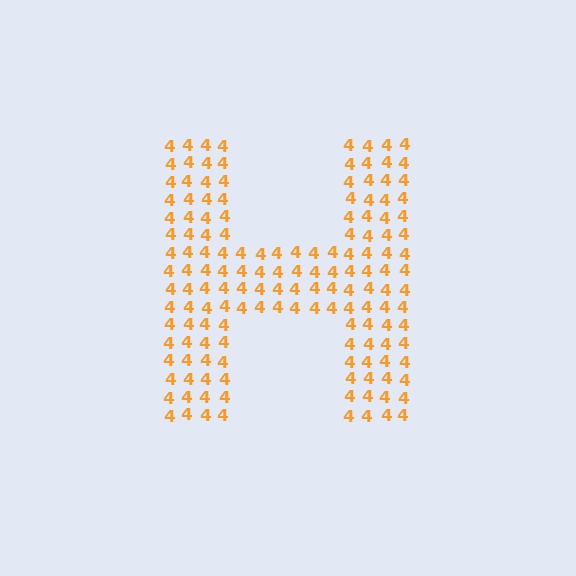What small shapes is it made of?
It is made of small digit 4's.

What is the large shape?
The large shape is the letter H.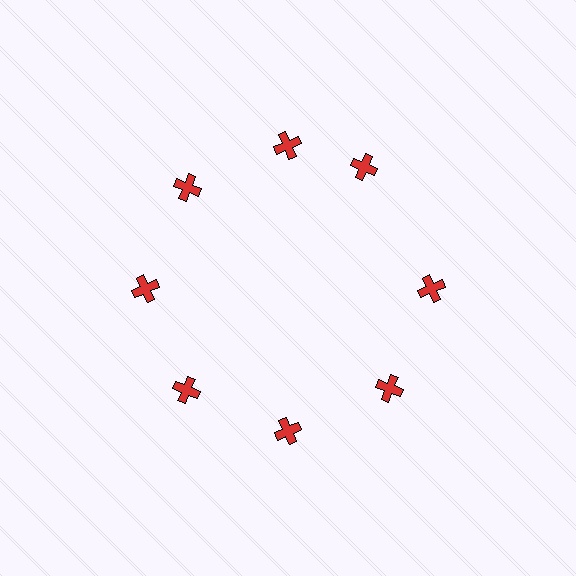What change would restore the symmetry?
The symmetry would be restored by rotating it back into even spacing with its neighbors so that all 8 crosses sit at equal angles and equal distance from the center.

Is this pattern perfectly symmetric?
No. The 8 red crosses are arranged in a ring, but one element near the 2 o'clock position is rotated out of alignment along the ring, breaking the 8-fold rotational symmetry.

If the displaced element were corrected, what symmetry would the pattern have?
It would have 8-fold rotational symmetry — the pattern would map onto itself every 45 degrees.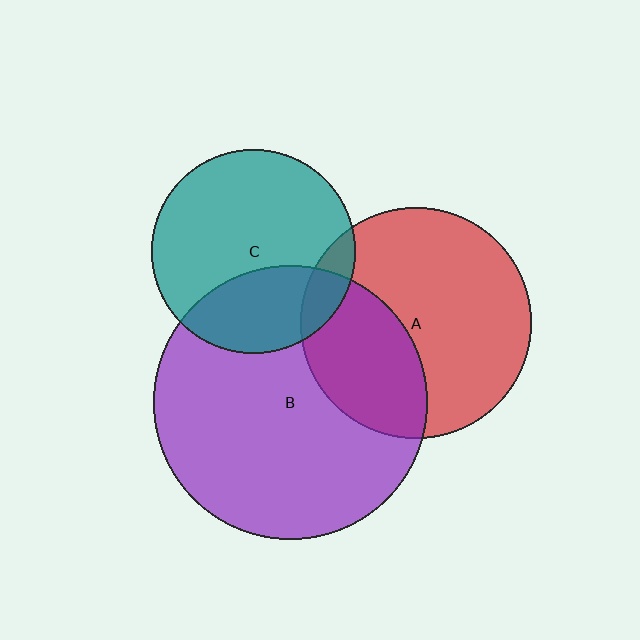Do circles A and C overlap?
Yes.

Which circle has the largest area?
Circle B (purple).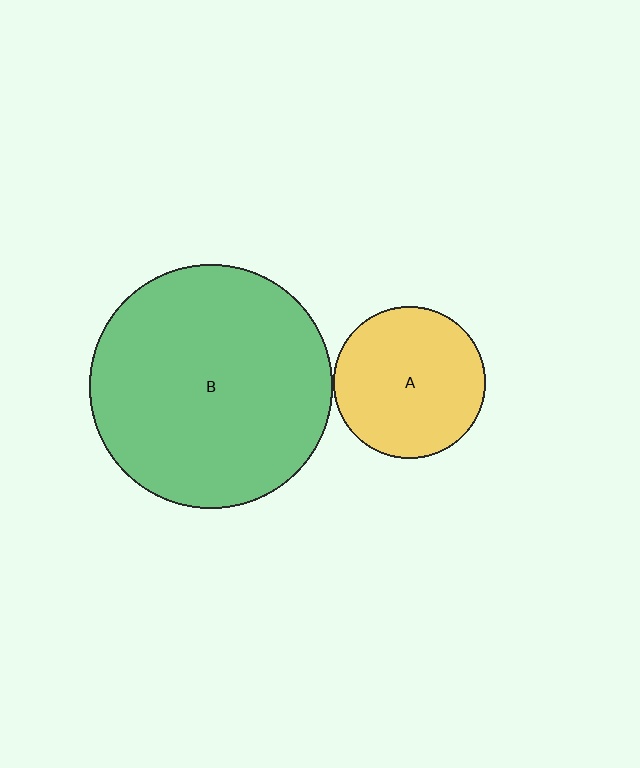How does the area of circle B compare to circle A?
Approximately 2.6 times.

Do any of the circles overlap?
No, none of the circles overlap.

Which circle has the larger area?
Circle B (green).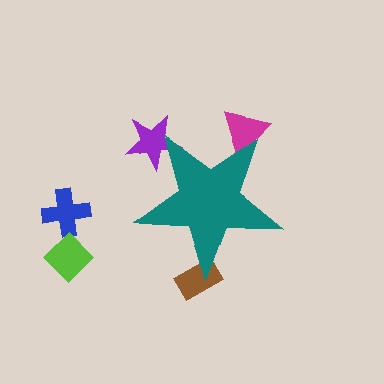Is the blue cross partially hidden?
No, the blue cross is fully visible.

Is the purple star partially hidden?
Yes, the purple star is partially hidden behind the teal star.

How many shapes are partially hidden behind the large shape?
3 shapes are partially hidden.